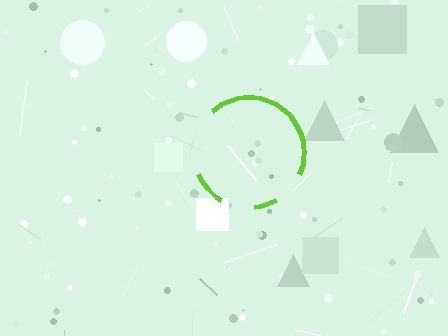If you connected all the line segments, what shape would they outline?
They would outline a circle.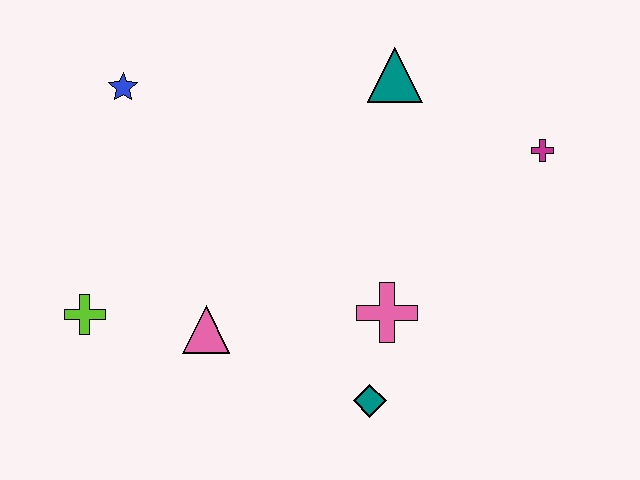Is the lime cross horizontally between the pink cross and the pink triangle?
No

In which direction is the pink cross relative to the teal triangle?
The pink cross is below the teal triangle.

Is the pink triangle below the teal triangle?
Yes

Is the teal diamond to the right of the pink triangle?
Yes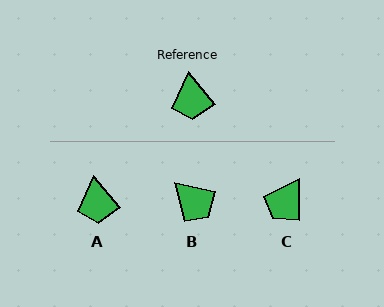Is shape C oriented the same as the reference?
No, it is off by about 39 degrees.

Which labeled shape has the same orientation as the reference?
A.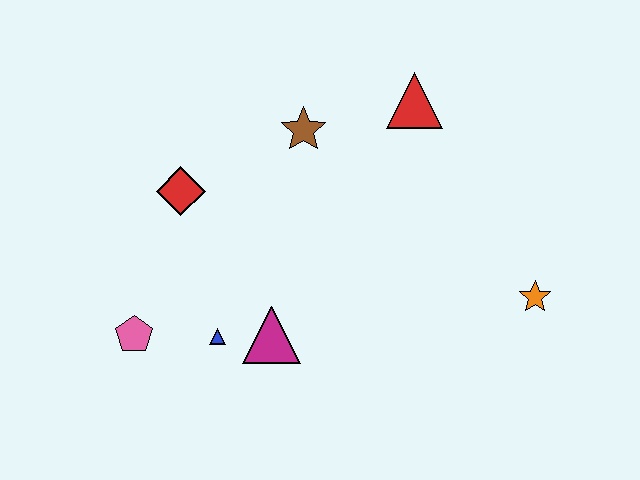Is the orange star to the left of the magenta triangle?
No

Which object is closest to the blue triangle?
The magenta triangle is closest to the blue triangle.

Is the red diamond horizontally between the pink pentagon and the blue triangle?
Yes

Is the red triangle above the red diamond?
Yes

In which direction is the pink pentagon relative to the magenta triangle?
The pink pentagon is to the left of the magenta triangle.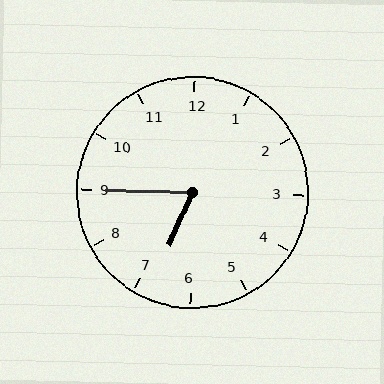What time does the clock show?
6:45.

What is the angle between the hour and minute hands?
Approximately 68 degrees.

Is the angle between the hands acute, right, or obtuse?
It is acute.